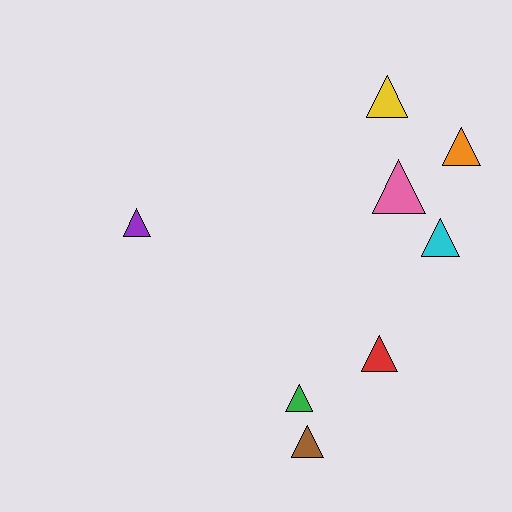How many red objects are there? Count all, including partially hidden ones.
There is 1 red object.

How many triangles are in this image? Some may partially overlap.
There are 8 triangles.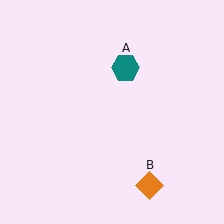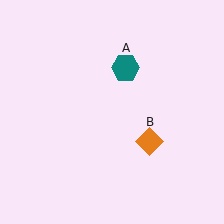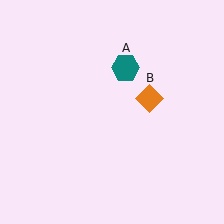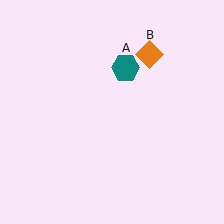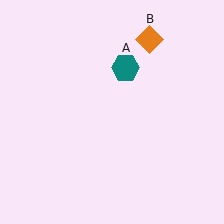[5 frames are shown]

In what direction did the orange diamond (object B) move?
The orange diamond (object B) moved up.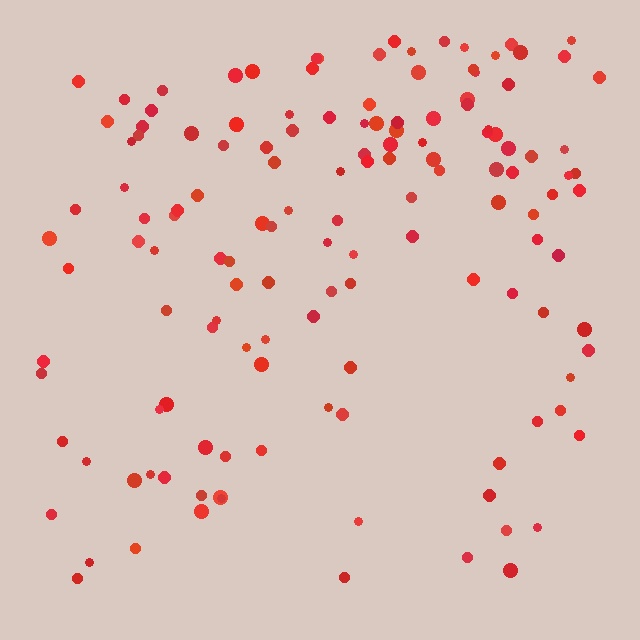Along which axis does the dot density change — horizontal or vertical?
Vertical.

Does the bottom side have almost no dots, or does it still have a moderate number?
Still a moderate number, just noticeably fewer than the top.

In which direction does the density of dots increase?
From bottom to top, with the top side densest.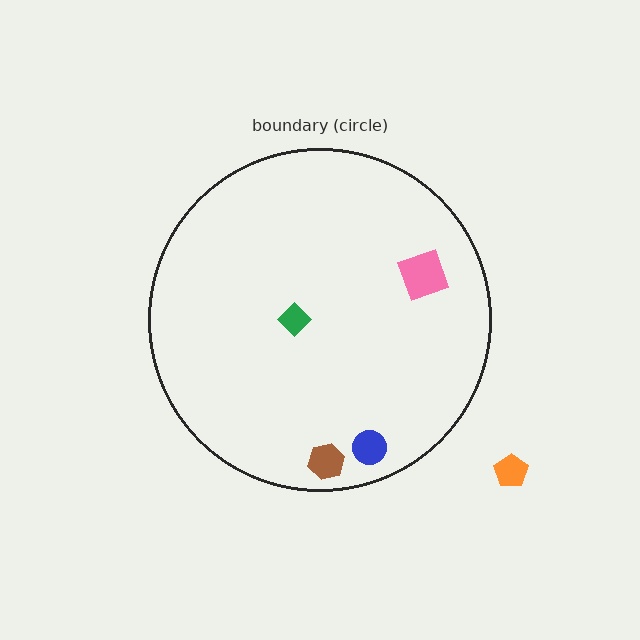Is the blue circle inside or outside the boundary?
Inside.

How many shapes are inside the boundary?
4 inside, 1 outside.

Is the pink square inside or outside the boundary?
Inside.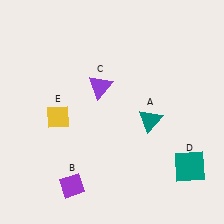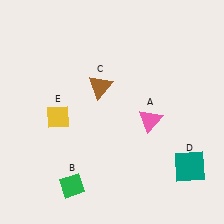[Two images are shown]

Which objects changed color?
A changed from teal to pink. B changed from purple to green. C changed from purple to brown.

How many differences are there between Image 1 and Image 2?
There are 3 differences between the two images.